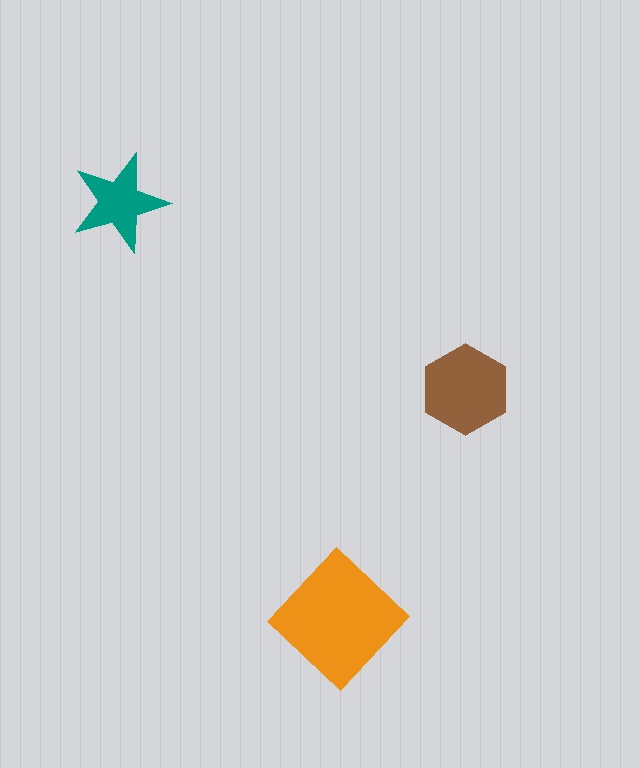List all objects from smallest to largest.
The teal star, the brown hexagon, the orange diamond.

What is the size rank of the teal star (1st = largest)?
3rd.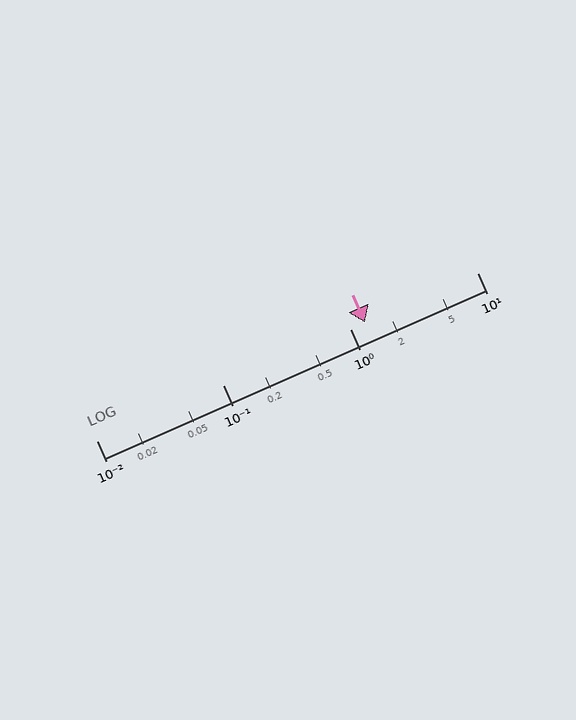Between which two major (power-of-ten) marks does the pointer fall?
The pointer is between 1 and 10.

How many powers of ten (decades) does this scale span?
The scale spans 3 decades, from 0.01 to 10.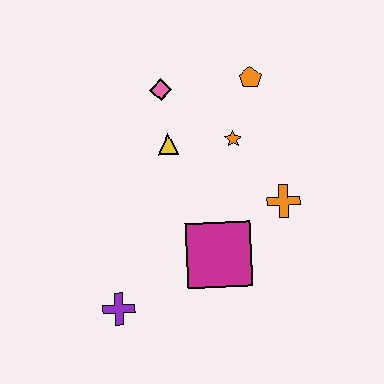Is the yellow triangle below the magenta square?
No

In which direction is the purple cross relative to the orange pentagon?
The purple cross is below the orange pentagon.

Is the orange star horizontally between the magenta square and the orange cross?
Yes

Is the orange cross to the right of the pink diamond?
Yes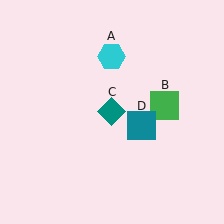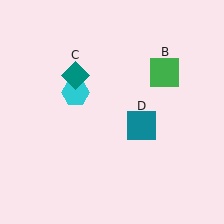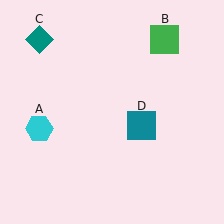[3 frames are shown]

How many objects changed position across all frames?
3 objects changed position: cyan hexagon (object A), green square (object B), teal diamond (object C).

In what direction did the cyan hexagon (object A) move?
The cyan hexagon (object A) moved down and to the left.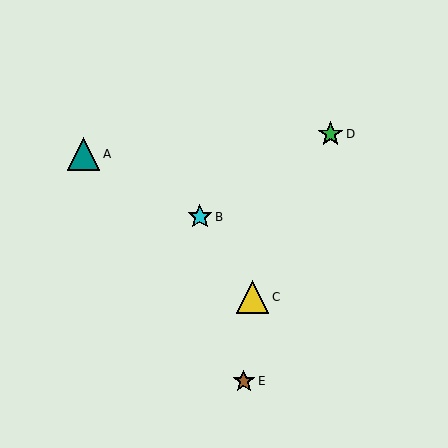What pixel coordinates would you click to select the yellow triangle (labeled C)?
Click at (253, 297) to select the yellow triangle C.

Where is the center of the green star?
The center of the green star is at (330, 134).